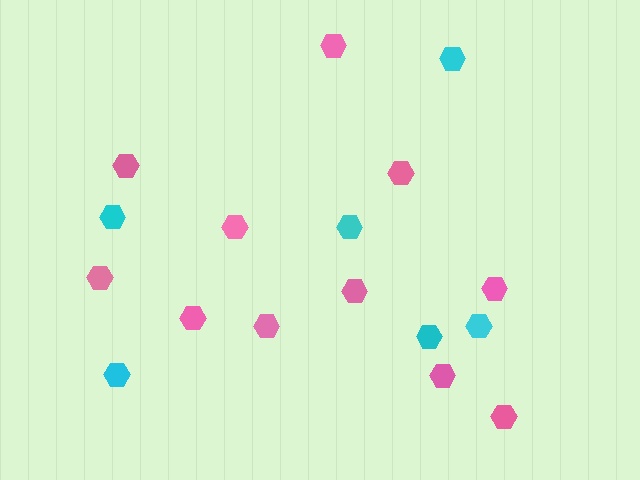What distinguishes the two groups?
There are 2 groups: one group of pink hexagons (11) and one group of cyan hexagons (6).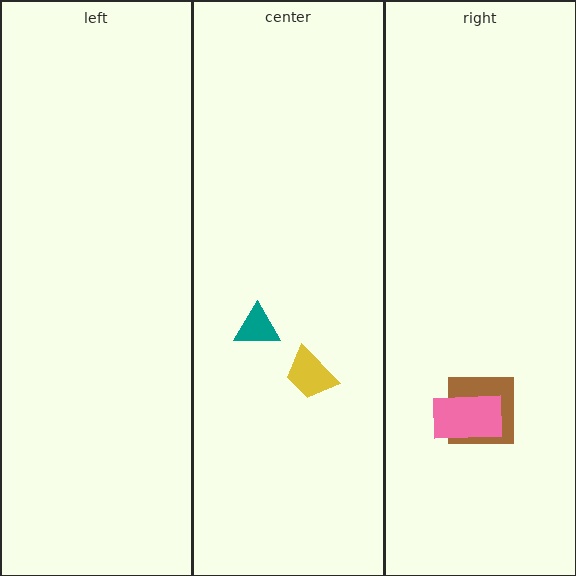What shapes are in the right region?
The brown square, the pink rectangle.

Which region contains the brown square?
The right region.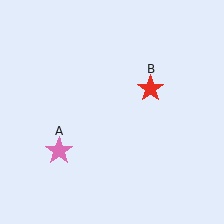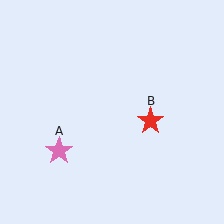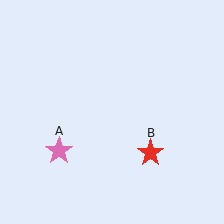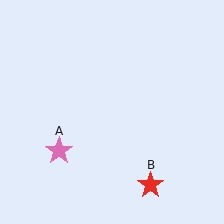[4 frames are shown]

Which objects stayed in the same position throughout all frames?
Pink star (object A) remained stationary.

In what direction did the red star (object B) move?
The red star (object B) moved down.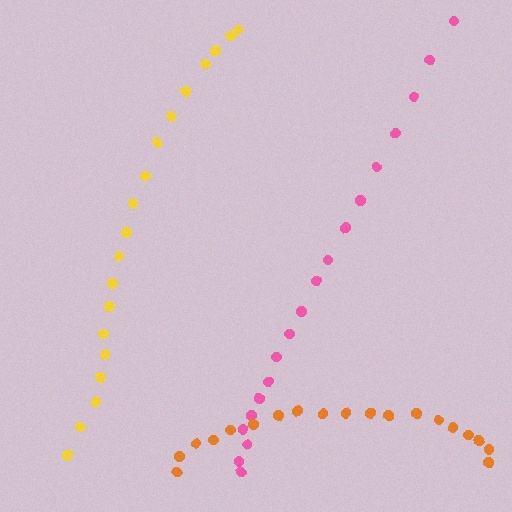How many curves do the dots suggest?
There are 3 distinct paths.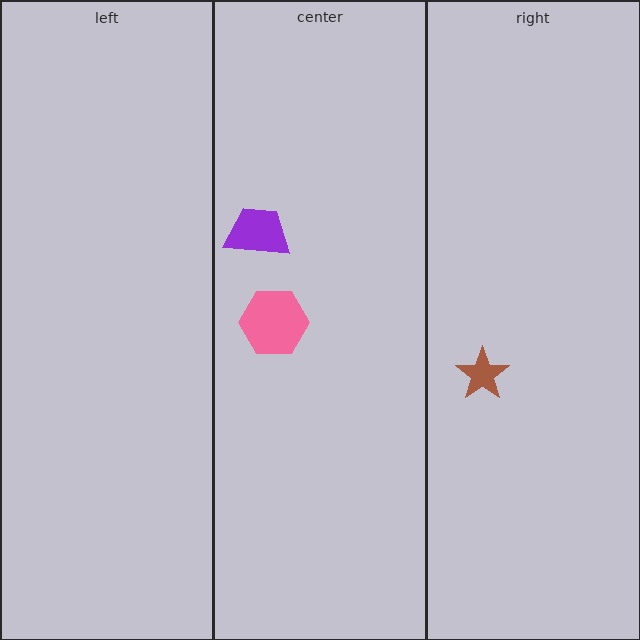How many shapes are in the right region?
1.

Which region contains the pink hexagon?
The center region.